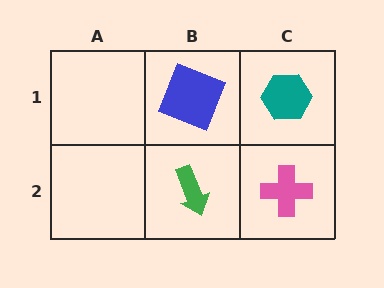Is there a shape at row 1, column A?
No, that cell is empty.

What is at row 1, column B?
A blue square.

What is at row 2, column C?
A pink cross.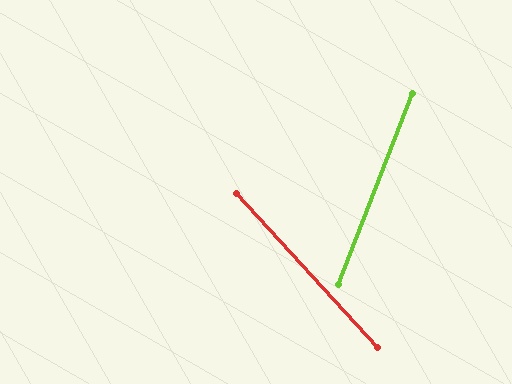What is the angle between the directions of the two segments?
Approximately 64 degrees.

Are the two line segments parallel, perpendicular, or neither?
Neither parallel nor perpendicular — they differ by about 64°.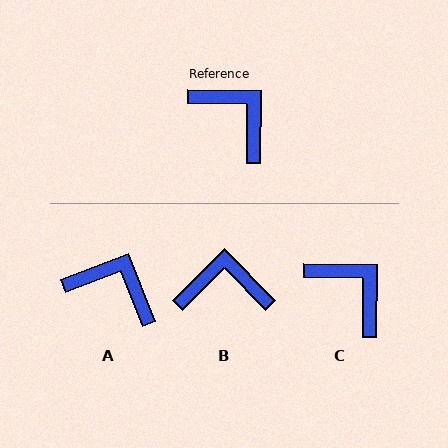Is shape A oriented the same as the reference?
No, it is off by about 22 degrees.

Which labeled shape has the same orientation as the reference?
C.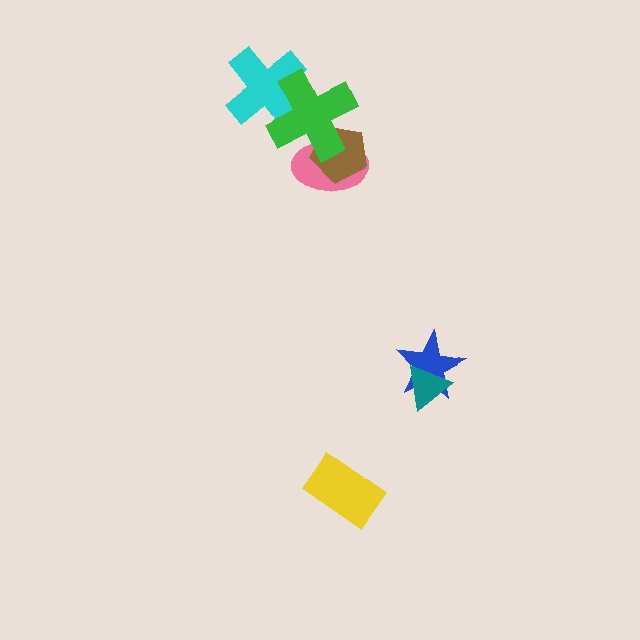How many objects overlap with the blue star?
1 object overlaps with the blue star.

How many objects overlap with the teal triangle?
1 object overlaps with the teal triangle.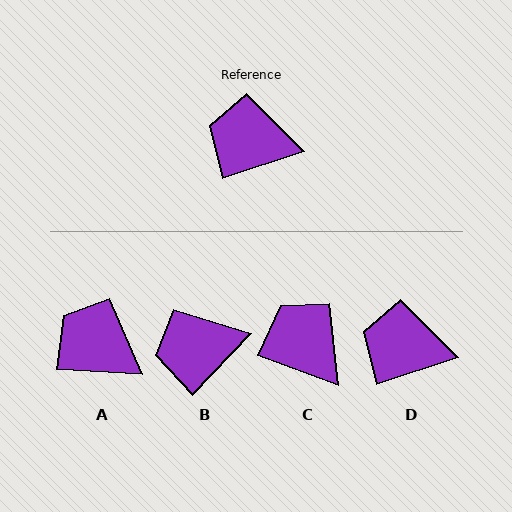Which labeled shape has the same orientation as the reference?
D.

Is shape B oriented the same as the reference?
No, it is off by about 28 degrees.